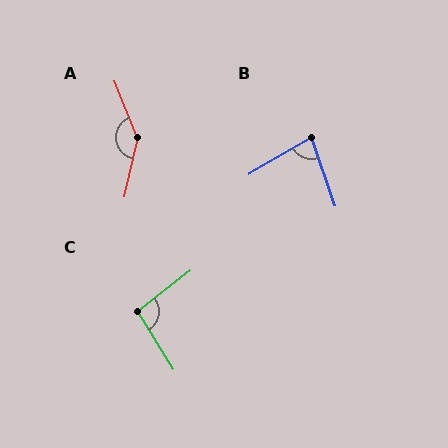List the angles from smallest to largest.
B (79°), C (96°), A (145°).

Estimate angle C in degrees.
Approximately 96 degrees.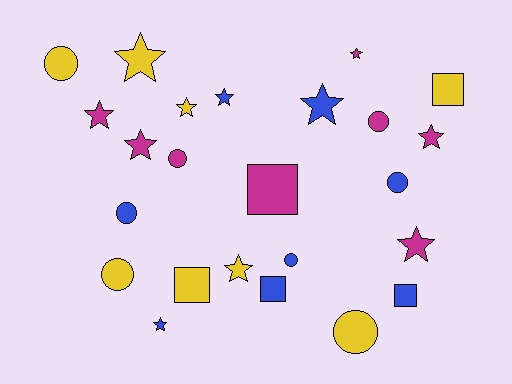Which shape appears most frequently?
Star, with 11 objects.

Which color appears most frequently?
Magenta, with 8 objects.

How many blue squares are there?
There are 2 blue squares.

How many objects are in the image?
There are 24 objects.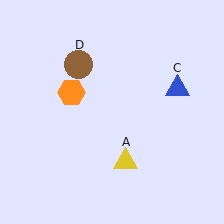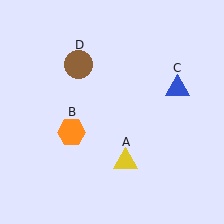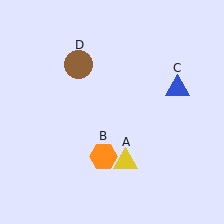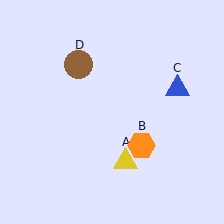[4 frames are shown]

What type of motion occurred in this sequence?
The orange hexagon (object B) rotated counterclockwise around the center of the scene.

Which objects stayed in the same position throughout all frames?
Yellow triangle (object A) and blue triangle (object C) and brown circle (object D) remained stationary.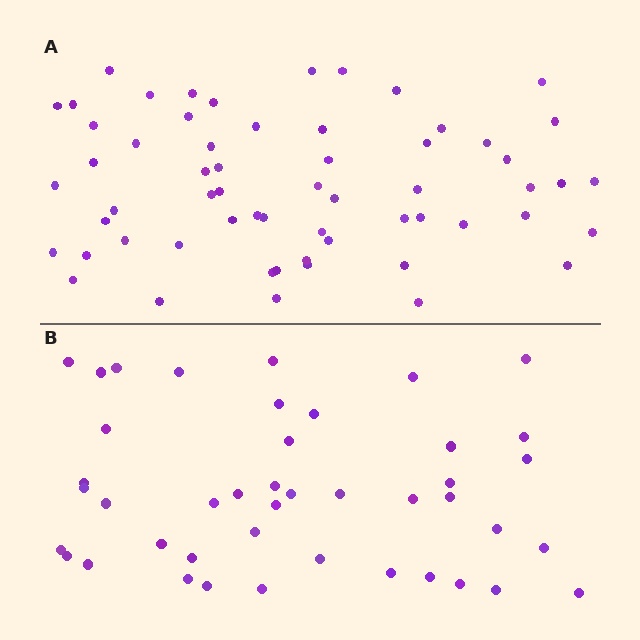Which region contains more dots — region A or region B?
Region A (the top region) has more dots.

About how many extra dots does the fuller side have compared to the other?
Region A has approximately 15 more dots than region B.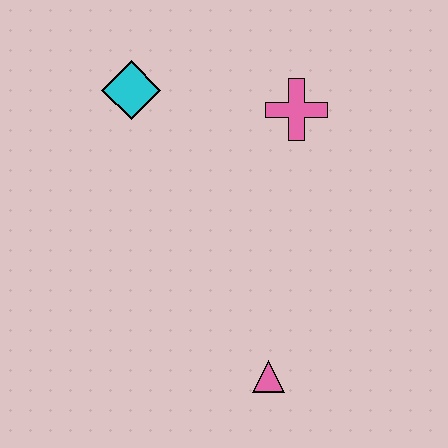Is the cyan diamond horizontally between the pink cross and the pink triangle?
No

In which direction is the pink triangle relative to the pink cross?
The pink triangle is below the pink cross.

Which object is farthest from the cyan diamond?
The pink triangle is farthest from the cyan diamond.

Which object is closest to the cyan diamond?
The pink cross is closest to the cyan diamond.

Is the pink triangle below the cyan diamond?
Yes